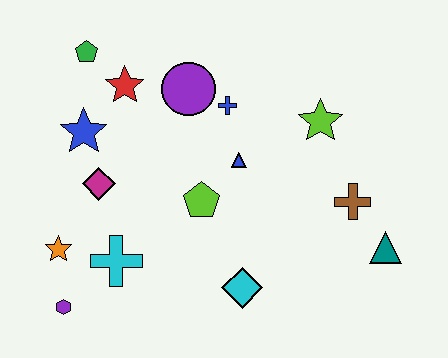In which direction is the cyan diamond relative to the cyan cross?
The cyan diamond is to the right of the cyan cross.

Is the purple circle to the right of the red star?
Yes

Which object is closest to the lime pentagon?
The blue triangle is closest to the lime pentagon.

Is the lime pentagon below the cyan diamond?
No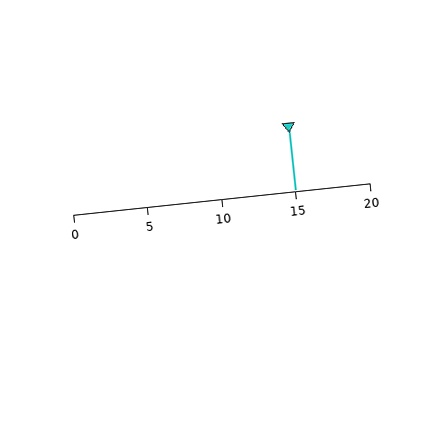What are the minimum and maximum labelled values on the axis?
The axis runs from 0 to 20.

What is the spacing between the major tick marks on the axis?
The major ticks are spaced 5 apart.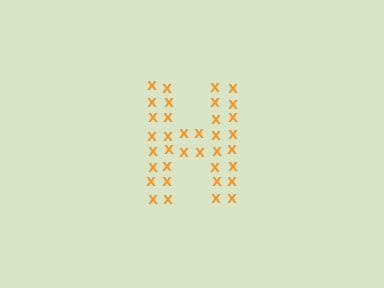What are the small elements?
The small elements are letter X's.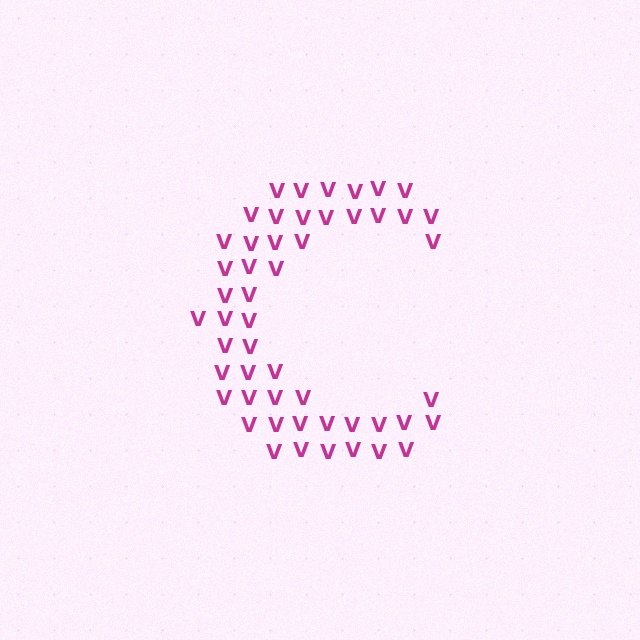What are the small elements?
The small elements are letter V's.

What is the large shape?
The large shape is the letter C.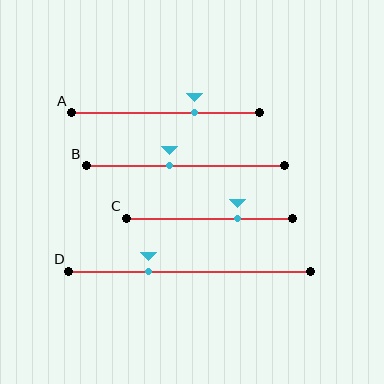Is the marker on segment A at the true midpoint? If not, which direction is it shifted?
No, the marker on segment A is shifted to the right by about 16% of the segment length.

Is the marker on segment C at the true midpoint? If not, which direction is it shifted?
No, the marker on segment C is shifted to the right by about 17% of the segment length.